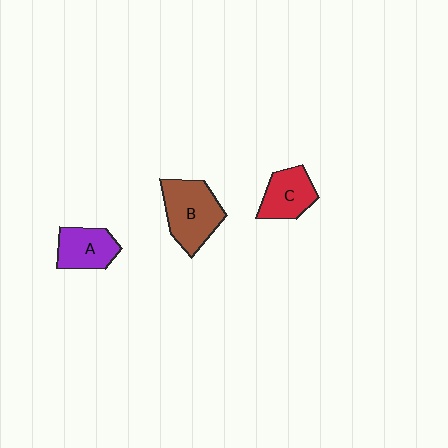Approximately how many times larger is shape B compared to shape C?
Approximately 1.4 times.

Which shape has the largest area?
Shape B (brown).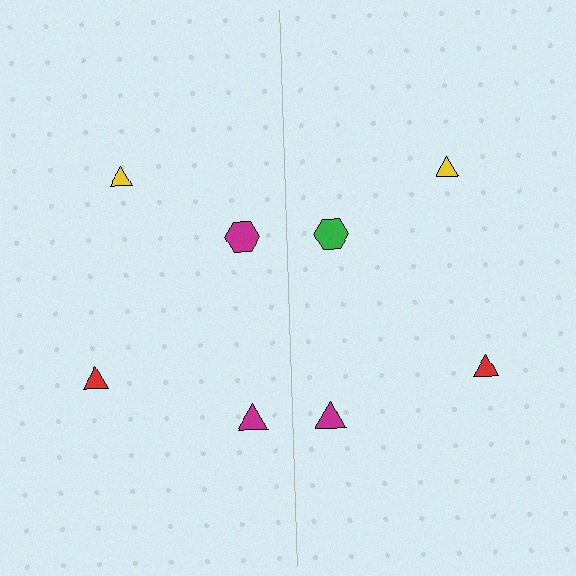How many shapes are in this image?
There are 8 shapes in this image.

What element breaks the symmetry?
The green hexagon on the right side breaks the symmetry — its mirror counterpart is magenta.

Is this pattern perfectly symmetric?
No, the pattern is not perfectly symmetric. The green hexagon on the right side breaks the symmetry — its mirror counterpart is magenta.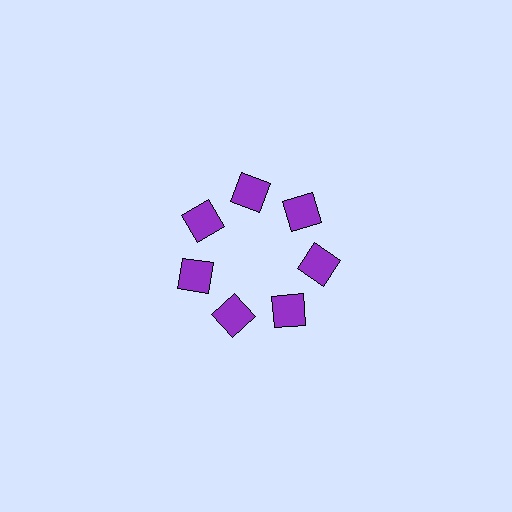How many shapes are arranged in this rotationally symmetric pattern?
There are 7 shapes, arranged in 7 groups of 1.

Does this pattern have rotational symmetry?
Yes, this pattern has 7-fold rotational symmetry. It looks the same after rotating 51 degrees around the center.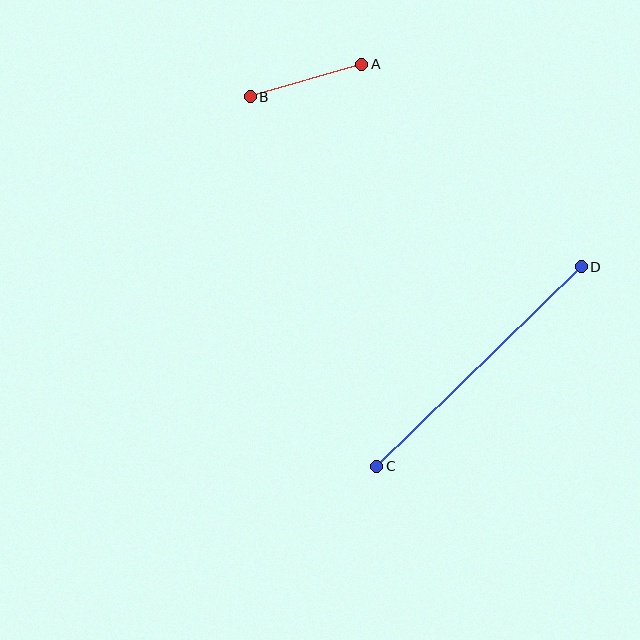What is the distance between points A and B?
The distance is approximately 116 pixels.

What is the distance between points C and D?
The distance is approximately 286 pixels.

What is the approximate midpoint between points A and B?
The midpoint is at approximately (306, 81) pixels.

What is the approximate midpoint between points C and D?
The midpoint is at approximately (479, 367) pixels.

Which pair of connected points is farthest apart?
Points C and D are farthest apart.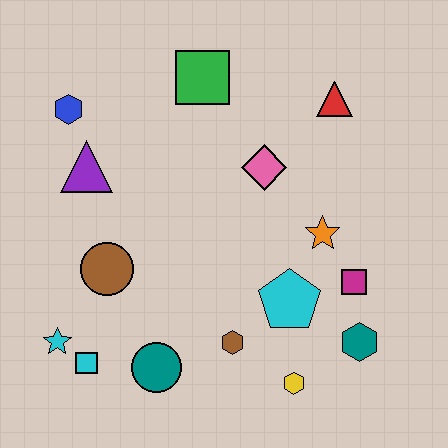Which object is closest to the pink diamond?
The orange star is closest to the pink diamond.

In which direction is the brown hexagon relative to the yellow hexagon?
The brown hexagon is to the left of the yellow hexagon.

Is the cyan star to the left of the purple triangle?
Yes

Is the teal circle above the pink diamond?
No